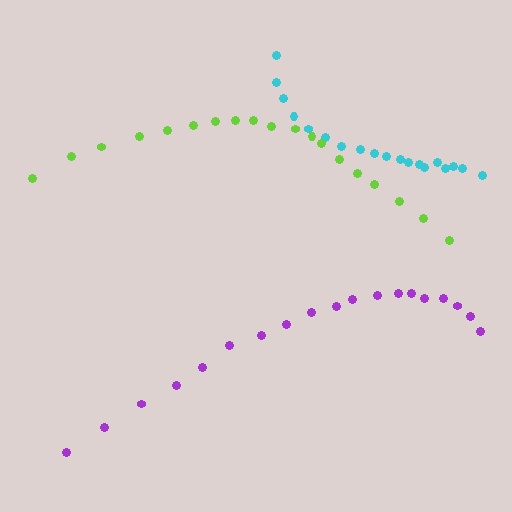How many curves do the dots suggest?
There are 3 distinct paths.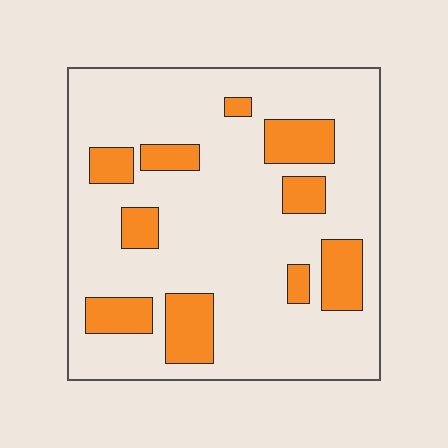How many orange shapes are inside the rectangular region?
10.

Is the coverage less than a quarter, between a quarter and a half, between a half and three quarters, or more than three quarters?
Less than a quarter.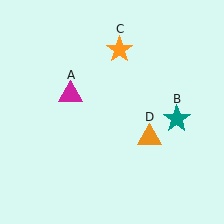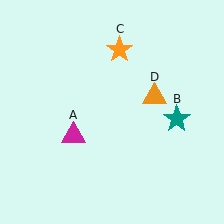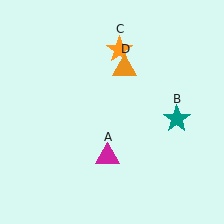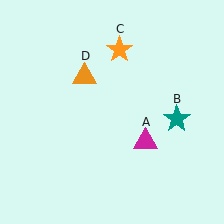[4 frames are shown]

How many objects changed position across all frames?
2 objects changed position: magenta triangle (object A), orange triangle (object D).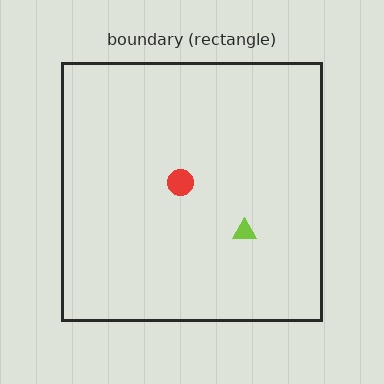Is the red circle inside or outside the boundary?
Inside.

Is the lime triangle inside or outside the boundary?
Inside.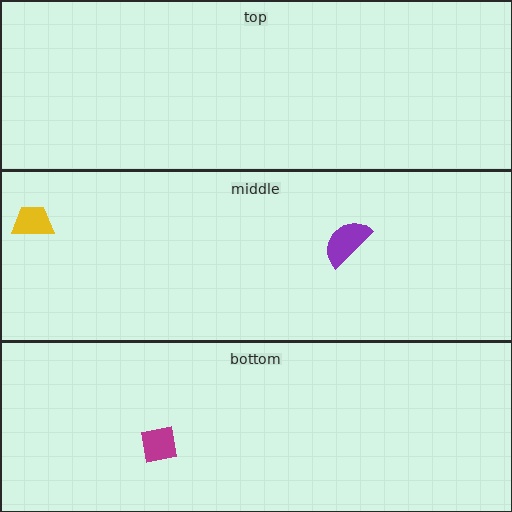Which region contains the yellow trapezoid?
The middle region.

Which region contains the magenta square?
The bottom region.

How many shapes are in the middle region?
2.